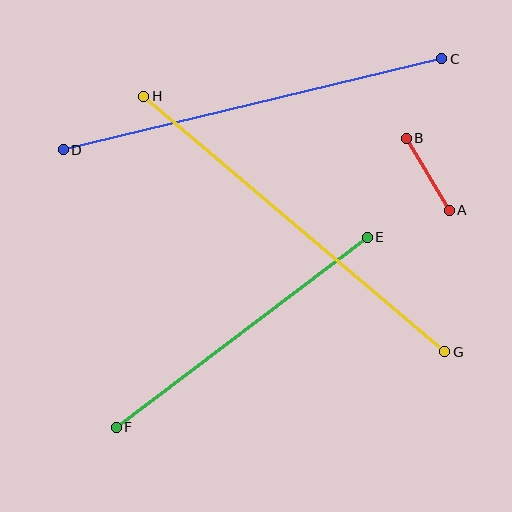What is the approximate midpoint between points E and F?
The midpoint is at approximately (242, 332) pixels.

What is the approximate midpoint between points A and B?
The midpoint is at approximately (428, 174) pixels.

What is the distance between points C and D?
The distance is approximately 389 pixels.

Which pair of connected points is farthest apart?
Points G and H are farthest apart.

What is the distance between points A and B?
The distance is approximately 84 pixels.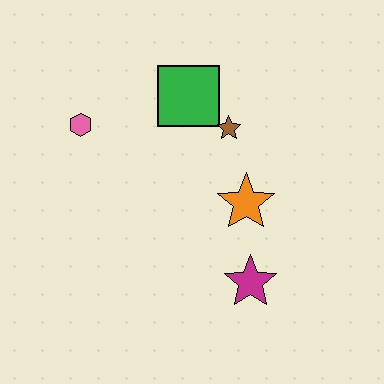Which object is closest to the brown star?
The green square is closest to the brown star.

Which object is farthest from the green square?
The magenta star is farthest from the green square.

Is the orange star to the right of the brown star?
Yes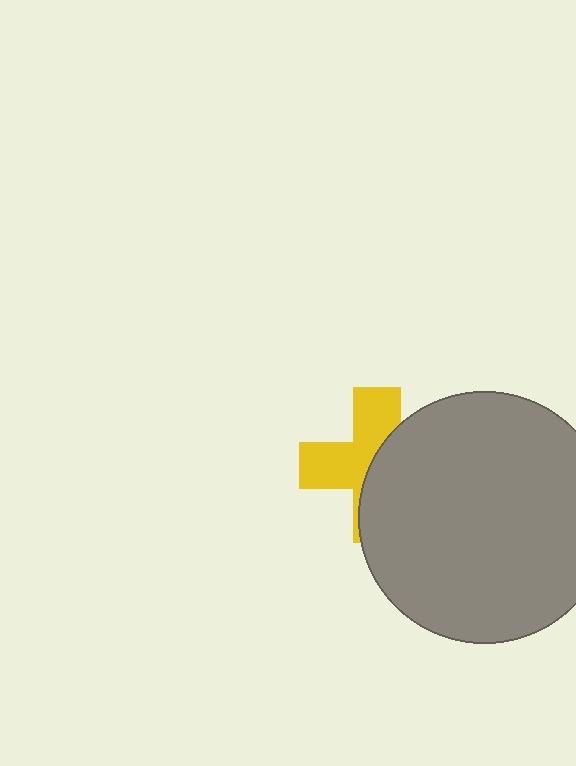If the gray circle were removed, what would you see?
You would see the complete yellow cross.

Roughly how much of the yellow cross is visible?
About half of it is visible (roughly 48%).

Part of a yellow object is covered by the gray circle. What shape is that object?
It is a cross.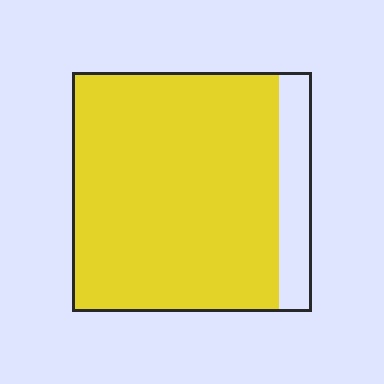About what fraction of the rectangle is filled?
About seven eighths (7/8).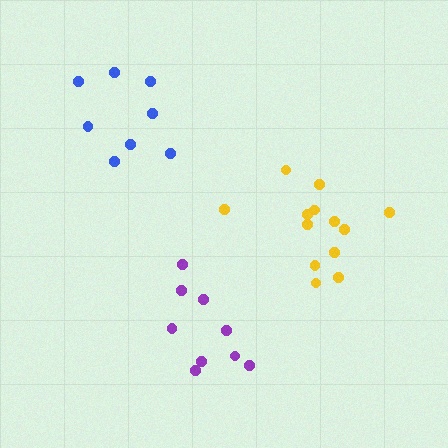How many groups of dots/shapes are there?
There are 3 groups.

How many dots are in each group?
Group 1: 8 dots, Group 2: 9 dots, Group 3: 13 dots (30 total).